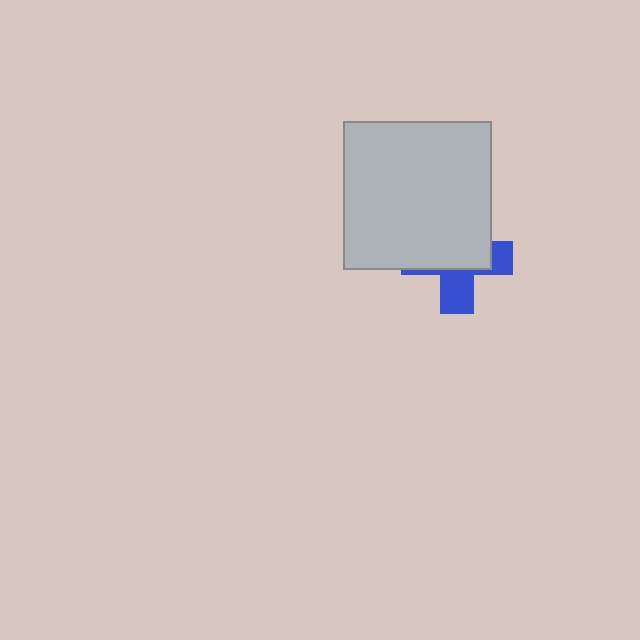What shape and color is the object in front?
The object in front is a light gray square.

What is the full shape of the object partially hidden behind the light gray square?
The partially hidden object is a blue cross.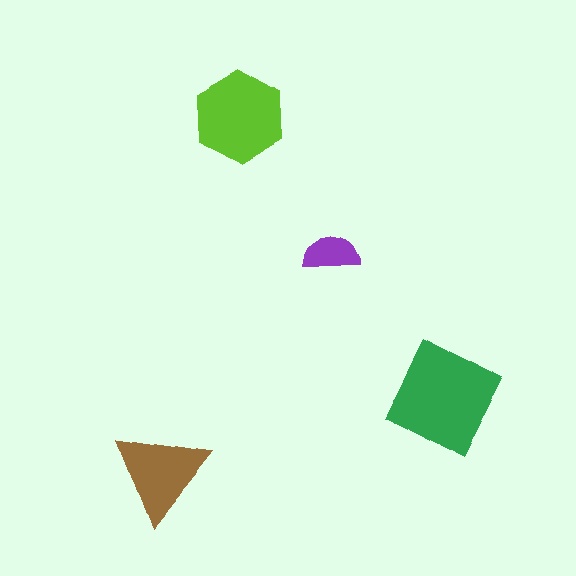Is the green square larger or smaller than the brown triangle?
Larger.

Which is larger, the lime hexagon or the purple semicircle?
The lime hexagon.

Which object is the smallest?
The purple semicircle.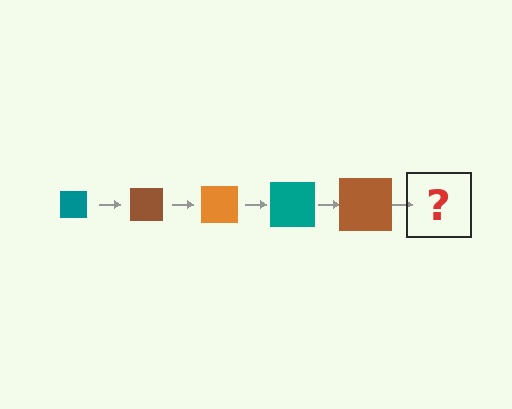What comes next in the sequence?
The next element should be an orange square, larger than the previous one.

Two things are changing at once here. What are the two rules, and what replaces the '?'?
The two rules are that the square grows larger each step and the color cycles through teal, brown, and orange. The '?' should be an orange square, larger than the previous one.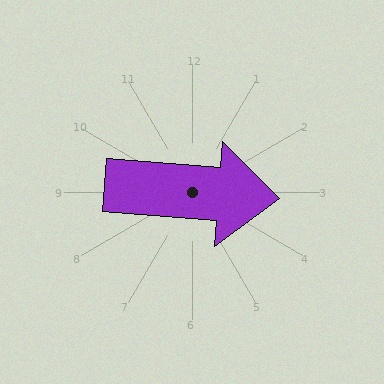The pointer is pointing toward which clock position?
Roughly 3 o'clock.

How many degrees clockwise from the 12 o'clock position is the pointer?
Approximately 94 degrees.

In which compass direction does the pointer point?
East.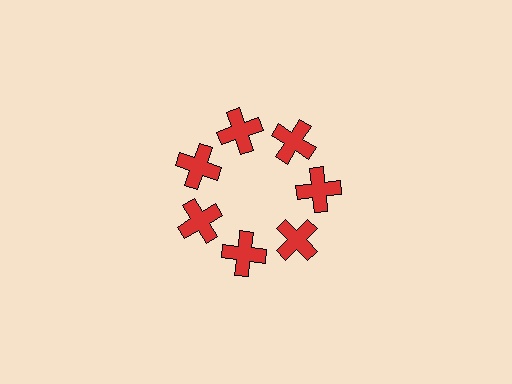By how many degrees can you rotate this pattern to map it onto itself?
The pattern maps onto itself every 51 degrees of rotation.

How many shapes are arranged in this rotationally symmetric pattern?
There are 7 shapes, arranged in 7 groups of 1.